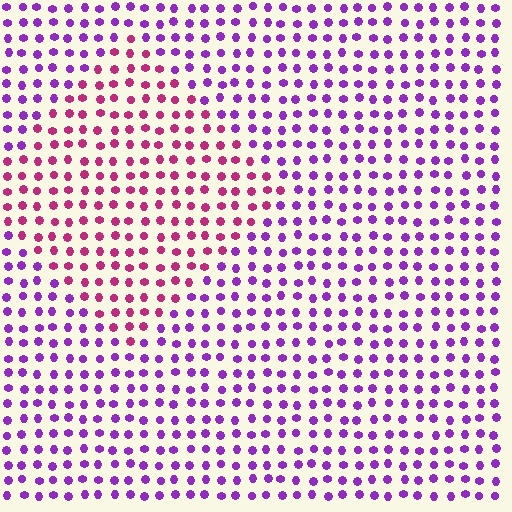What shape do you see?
I see a diamond.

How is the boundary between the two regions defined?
The boundary is defined purely by a slight shift in hue (about 44 degrees). Spacing, size, and orientation are identical on both sides.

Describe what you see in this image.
The image is filled with small purple elements in a uniform arrangement. A diamond-shaped region is visible where the elements are tinted to a slightly different hue, forming a subtle color boundary.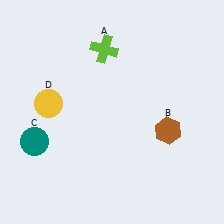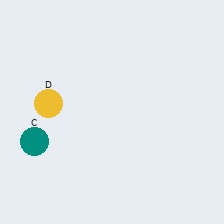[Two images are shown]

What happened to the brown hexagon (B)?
The brown hexagon (B) was removed in Image 2. It was in the bottom-right area of Image 1.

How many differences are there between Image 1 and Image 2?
There are 2 differences between the two images.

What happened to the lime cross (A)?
The lime cross (A) was removed in Image 2. It was in the top-left area of Image 1.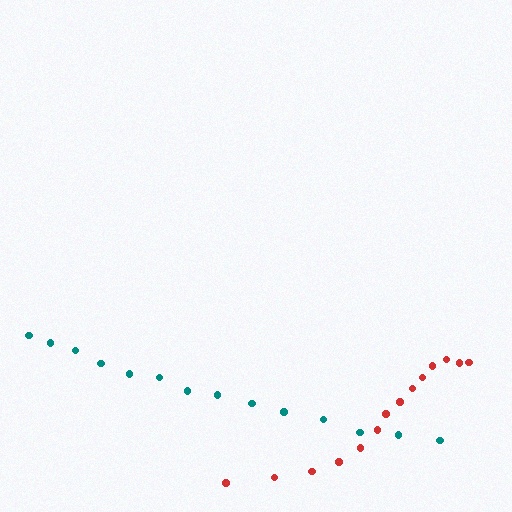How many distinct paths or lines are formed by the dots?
There are 2 distinct paths.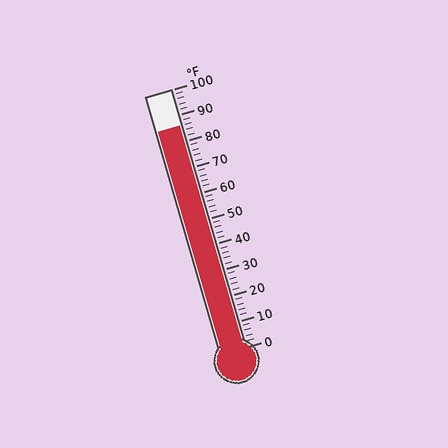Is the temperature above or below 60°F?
The temperature is above 60°F.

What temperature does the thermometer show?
The thermometer shows approximately 86°F.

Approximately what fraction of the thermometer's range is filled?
The thermometer is filled to approximately 85% of its range.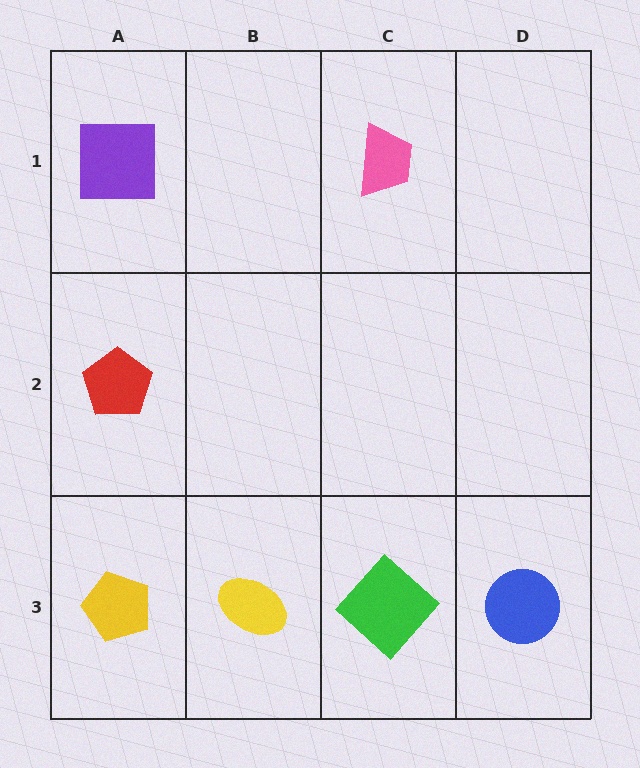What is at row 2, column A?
A red pentagon.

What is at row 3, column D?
A blue circle.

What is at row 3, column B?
A yellow ellipse.